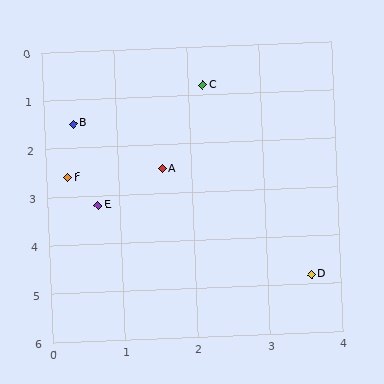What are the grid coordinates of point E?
Point E is at approximately (0.7, 3.2).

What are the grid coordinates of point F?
Point F is at approximately (0.3, 2.6).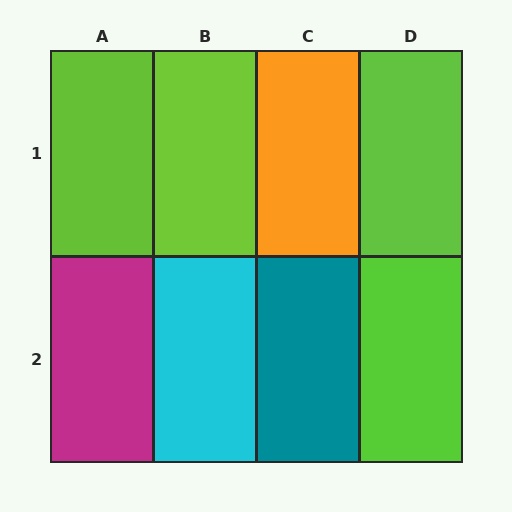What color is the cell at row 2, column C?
Teal.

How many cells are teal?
1 cell is teal.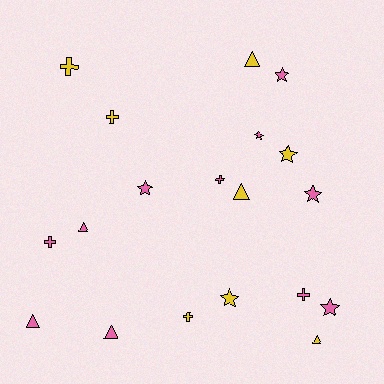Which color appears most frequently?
Pink, with 11 objects.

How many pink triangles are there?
There are 3 pink triangles.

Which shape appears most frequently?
Star, with 7 objects.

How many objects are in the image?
There are 19 objects.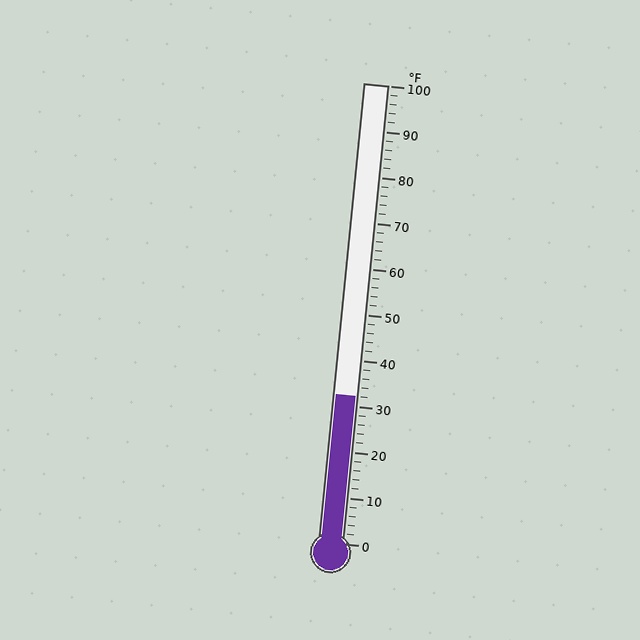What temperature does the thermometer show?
The thermometer shows approximately 32°F.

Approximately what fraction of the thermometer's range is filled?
The thermometer is filled to approximately 30% of its range.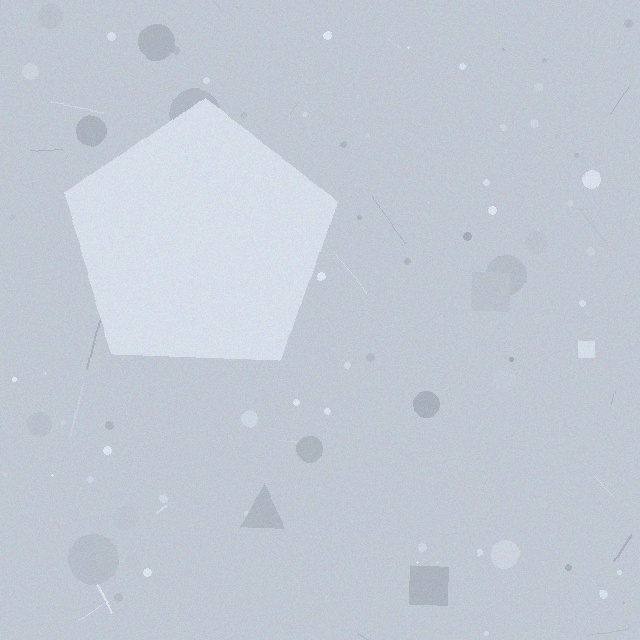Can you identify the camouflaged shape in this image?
The camouflaged shape is a pentagon.